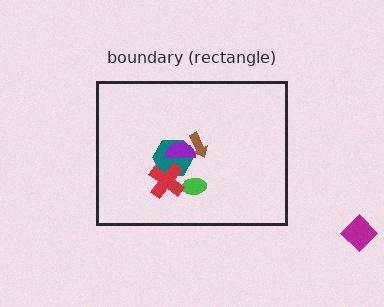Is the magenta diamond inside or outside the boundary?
Outside.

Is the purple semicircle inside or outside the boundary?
Inside.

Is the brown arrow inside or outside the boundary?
Inside.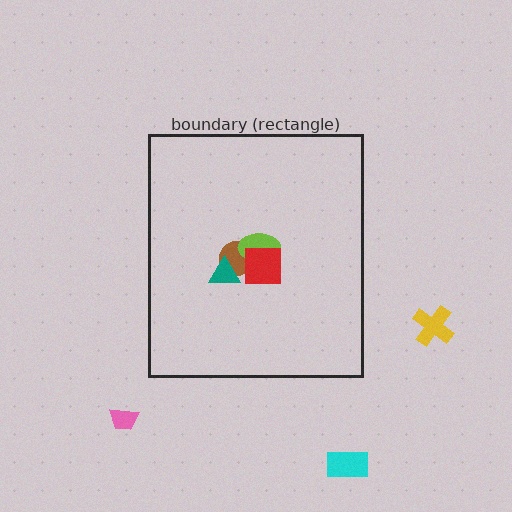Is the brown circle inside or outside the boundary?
Inside.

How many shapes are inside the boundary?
4 inside, 3 outside.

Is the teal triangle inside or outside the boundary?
Inside.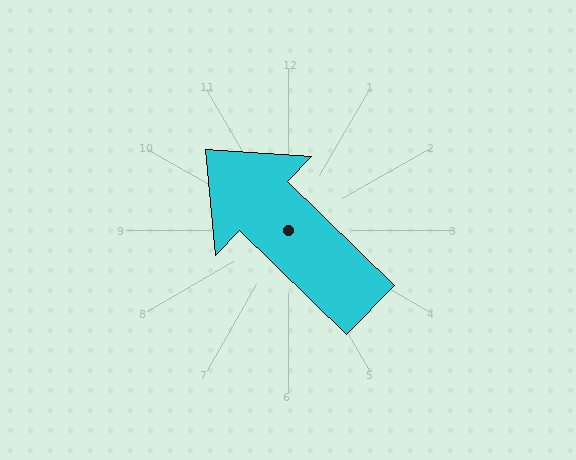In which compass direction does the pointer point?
Northwest.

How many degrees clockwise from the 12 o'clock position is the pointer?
Approximately 314 degrees.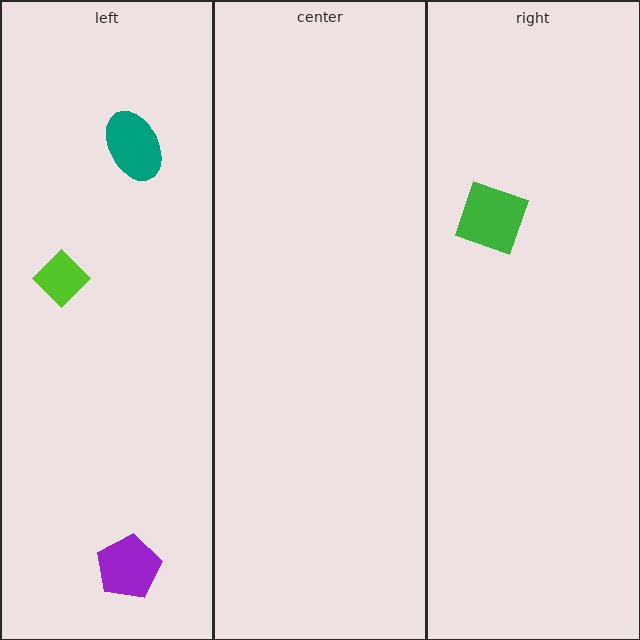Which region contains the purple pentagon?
The left region.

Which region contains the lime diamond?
The left region.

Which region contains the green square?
The right region.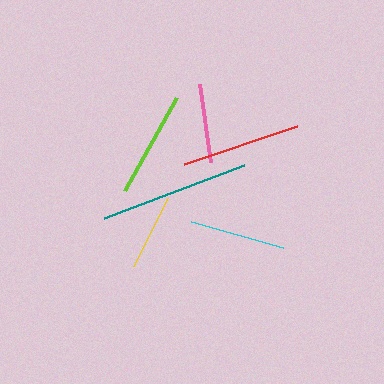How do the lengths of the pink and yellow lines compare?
The pink and yellow lines are approximately the same length.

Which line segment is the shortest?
The yellow line is the shortest at approximately 76 pixels.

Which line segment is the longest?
The teal line is the longest at approximately 150 pixels.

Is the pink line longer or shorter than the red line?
The red line is longer than the pink line.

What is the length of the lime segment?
The lime segment is approximately 106 pixels long.